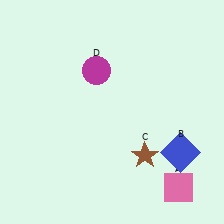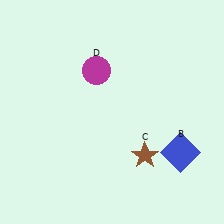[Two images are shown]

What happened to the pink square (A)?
The pink square (A) was removed in Image 2. It was in the bottom-right area of Image 1.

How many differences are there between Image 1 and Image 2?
There is 1 difference between the two images.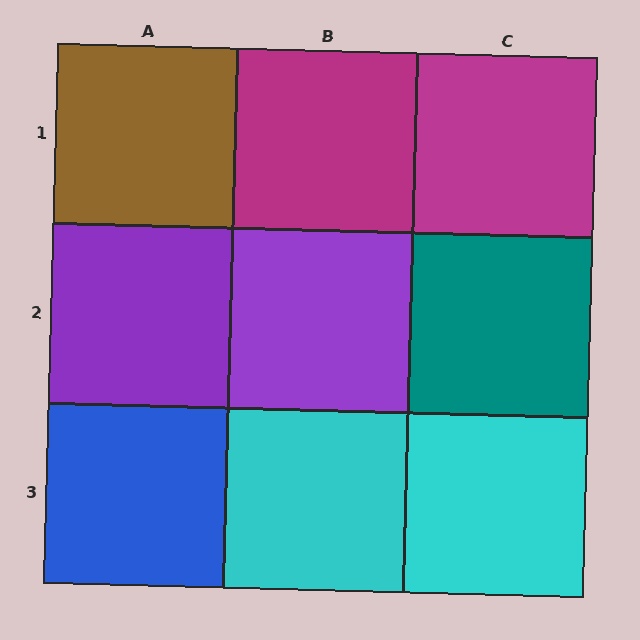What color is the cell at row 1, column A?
Brown.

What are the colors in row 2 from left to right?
Purple, purple, teal.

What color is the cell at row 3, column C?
Cyan.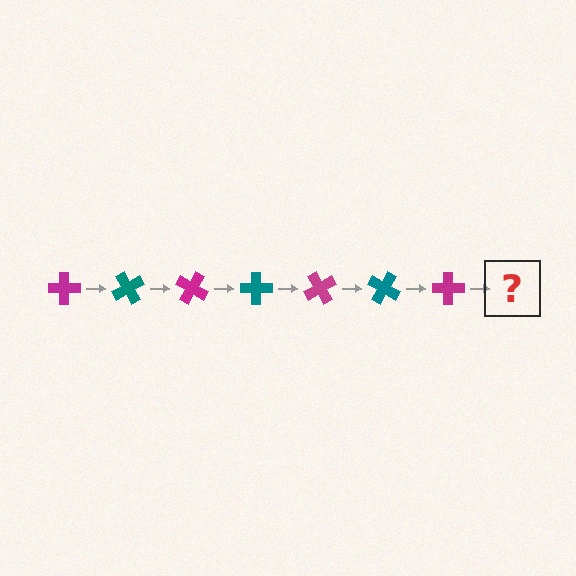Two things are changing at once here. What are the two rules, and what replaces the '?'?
The two rules are that it rotates 60 degrees each step and the color cycles through magenta and teal. The '?' should be a teal cross, rotated 420 degrees from the start.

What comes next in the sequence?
The next element should be a teal cross, rotated 420 degrees from the start.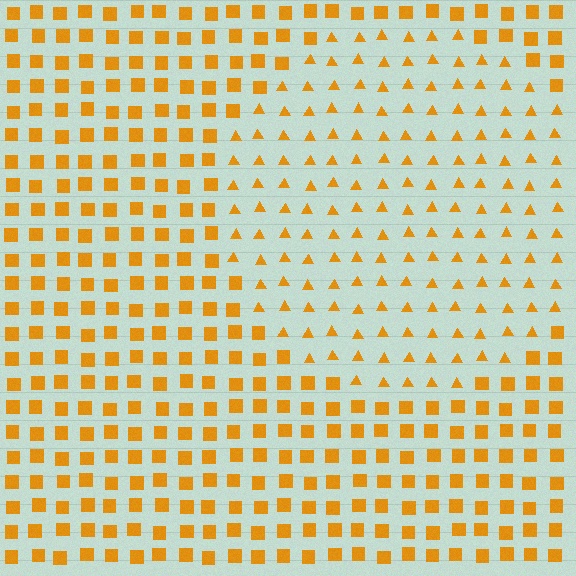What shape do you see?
I see a circle.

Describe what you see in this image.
The image is filled with small orange elements arranged in a uniform grid. A circle-shaped region contains triangles, while the surrounding area contains squares. The boundary is defined purely by the change in element shape.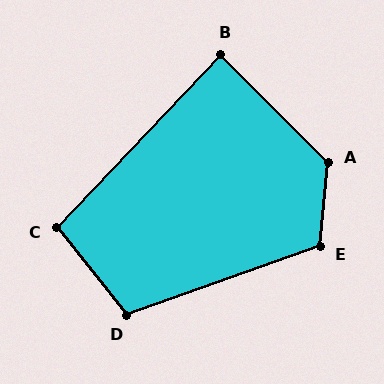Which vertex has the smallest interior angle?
B, at approximately 89 degrees.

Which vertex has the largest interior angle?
A, at approximately 129 degrees.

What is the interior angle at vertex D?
Approximately 109 degrees (obtuse).